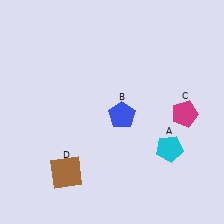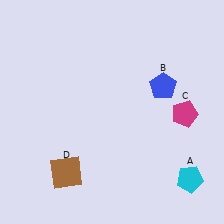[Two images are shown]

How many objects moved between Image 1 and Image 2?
2 objects moved between the two images.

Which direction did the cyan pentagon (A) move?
The cyan pentagon (A) moved down.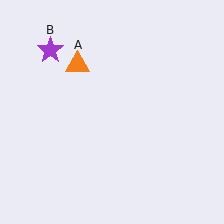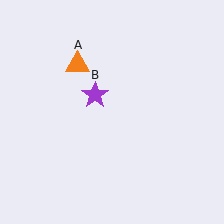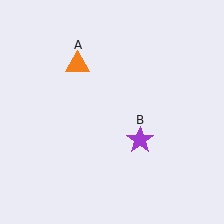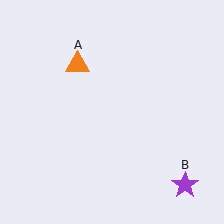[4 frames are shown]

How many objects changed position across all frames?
1 object changed position: purple star (object B).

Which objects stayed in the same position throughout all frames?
Orange triangle (object A) remained stationary.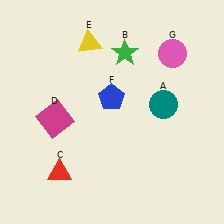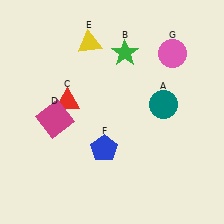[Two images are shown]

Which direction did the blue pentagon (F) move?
The blue pentagon (F) moved down.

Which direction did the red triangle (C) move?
The red triangle (C) moved up.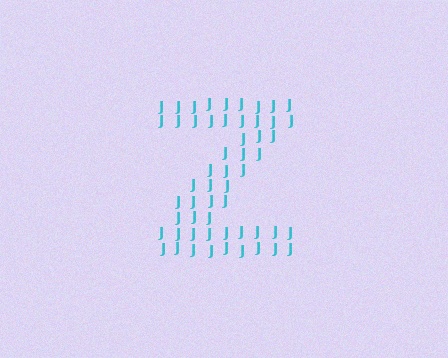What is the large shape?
The large shape is the letter Z.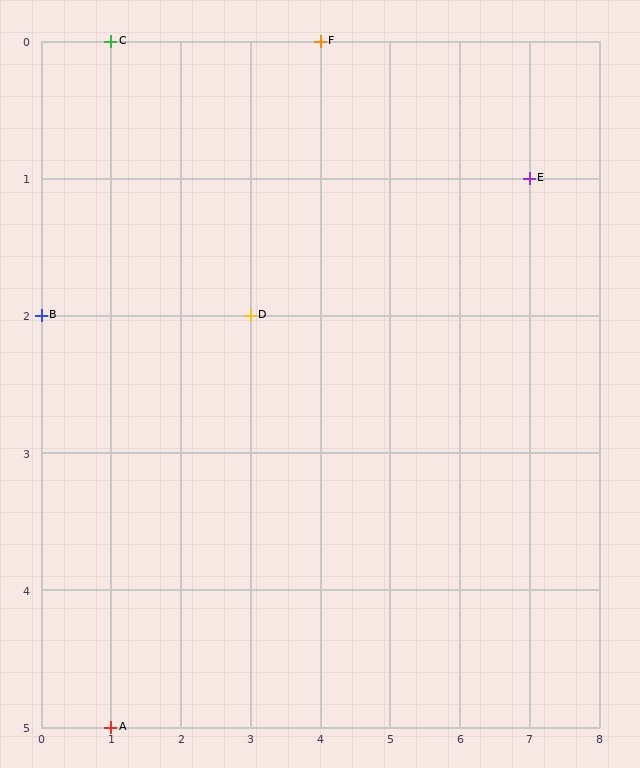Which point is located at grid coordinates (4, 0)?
Point F is at (4, 0).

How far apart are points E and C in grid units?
Points E and C are 6 columns and 1 row apart (about 6.1 grid units diagonally).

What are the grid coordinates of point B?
Point B is at grid coordinates (0, 2).